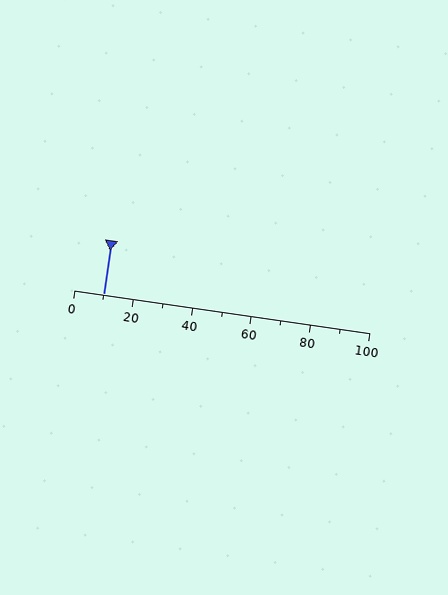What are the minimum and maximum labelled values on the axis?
The axis runs from 0 to 100.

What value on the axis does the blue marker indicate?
The marker indicates approximately 10.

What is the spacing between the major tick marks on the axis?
The major ticks are spaced 20 apart.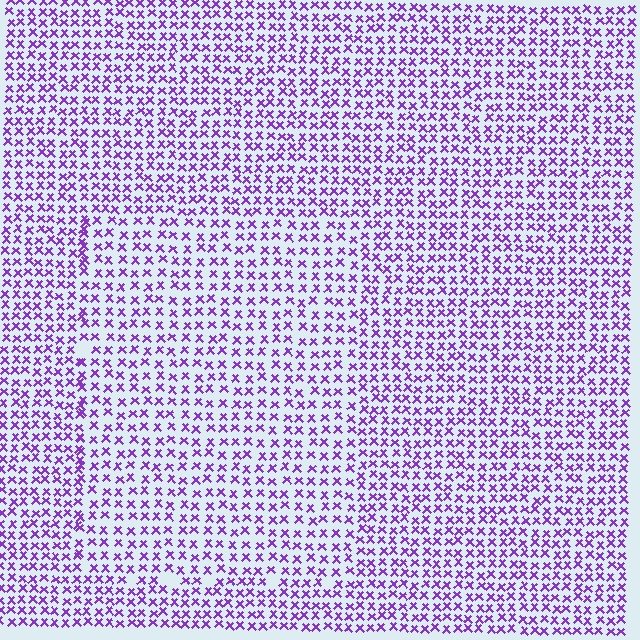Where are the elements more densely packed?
The elements are more densely packed outside the rectangle boundary.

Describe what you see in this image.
The image contains small purple elements arranged at two different densities. A rectangle-shaped region is visible where the elements are less densely packed than the surrounding area.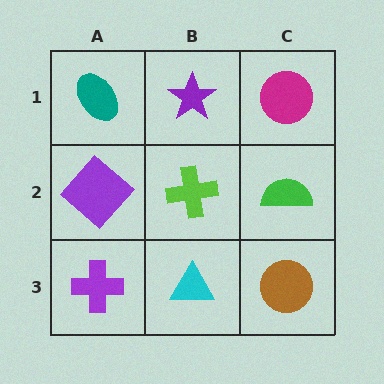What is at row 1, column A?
A teal ellipse.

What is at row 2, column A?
A purple diamond.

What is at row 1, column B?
A purple star.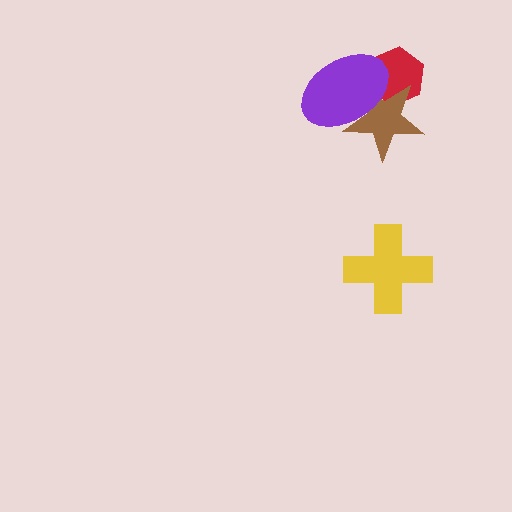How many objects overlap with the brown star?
2 objects overlap with the brown star.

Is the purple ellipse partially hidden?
No, no other shape covers it.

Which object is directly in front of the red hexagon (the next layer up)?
The brown star is directly in front of the red hexagon.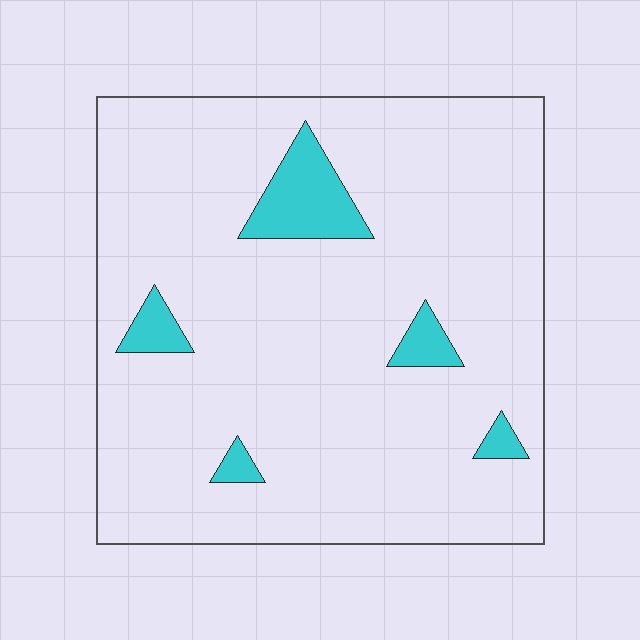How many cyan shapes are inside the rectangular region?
5.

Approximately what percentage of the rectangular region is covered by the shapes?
Approximately 10%.